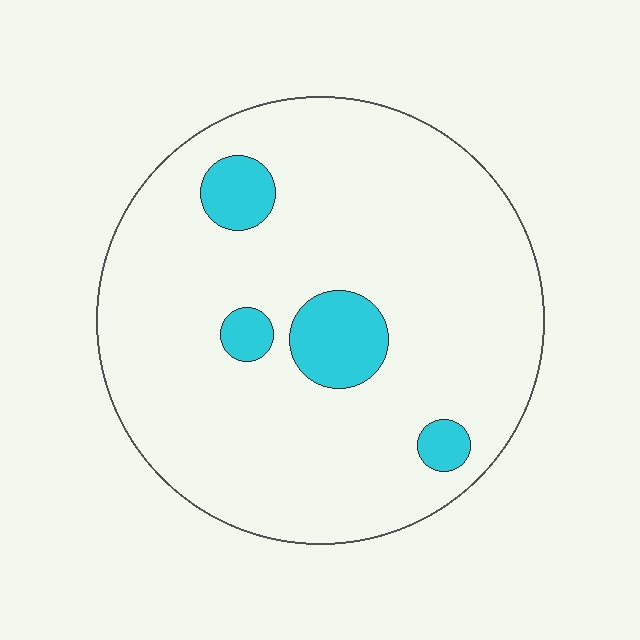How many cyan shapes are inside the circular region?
4.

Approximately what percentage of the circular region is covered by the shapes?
Approximately 10%.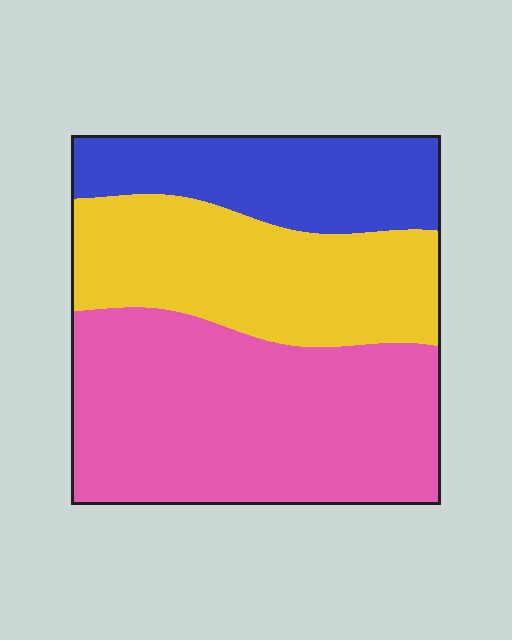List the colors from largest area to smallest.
From largest to smallest: pink, yellow, blue.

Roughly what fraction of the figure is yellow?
Yellow takes up about one third (1/3) of the figure.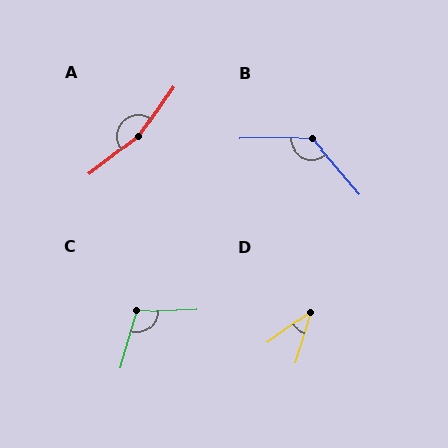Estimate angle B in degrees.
Approximately 129 degrees.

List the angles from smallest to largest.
D (38°), C (108°), B (129°), A (162°).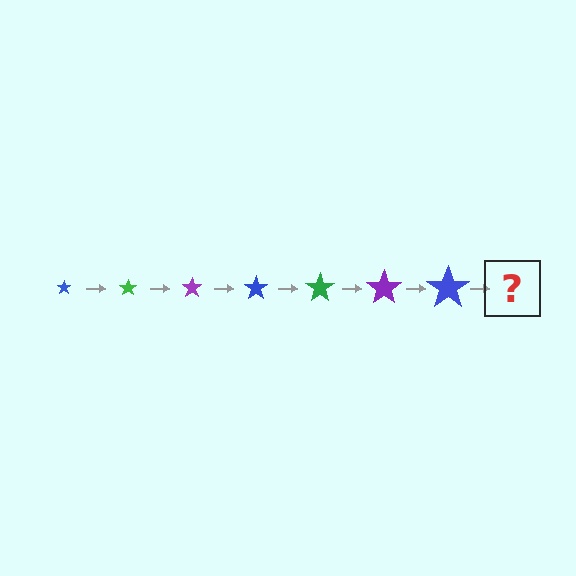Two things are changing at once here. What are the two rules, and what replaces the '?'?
The two rules are that the star grows larger each step and the color cycles through blue, green, and purple. The '?' should be a green star, larger than the previous one.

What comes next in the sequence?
The next element should be a green star, larger than the previous one.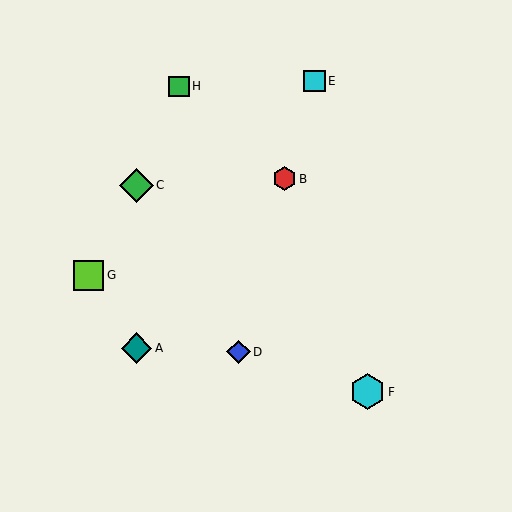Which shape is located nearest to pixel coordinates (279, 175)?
The red hexagon (labeled B) at (284, 179) is nearest to that location.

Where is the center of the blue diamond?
The center of the blue diamond is at (238, 352).